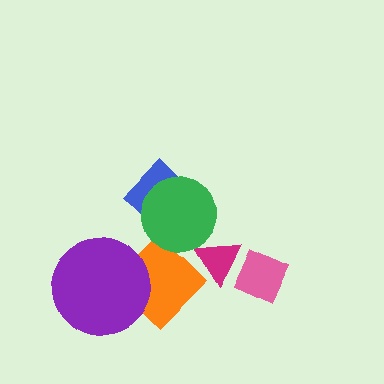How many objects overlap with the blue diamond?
1 object overlaps with the blue diamond.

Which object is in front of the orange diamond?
The purple circle is in front of the orange diamond.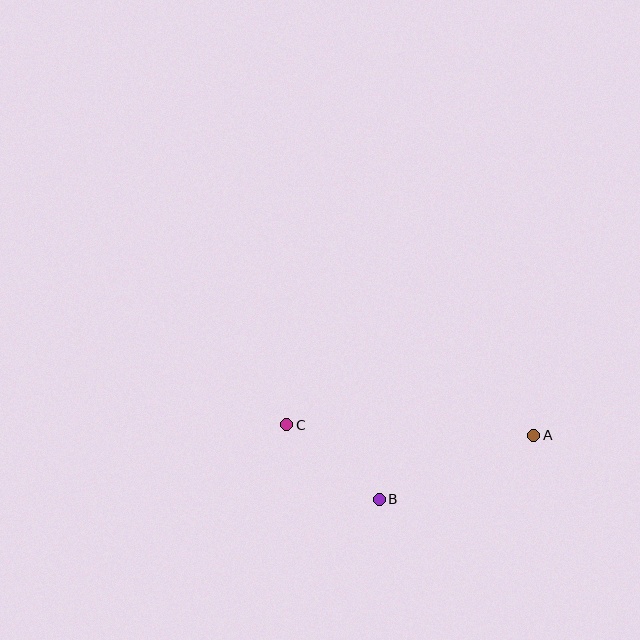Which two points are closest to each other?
Points B and C are closest to each other.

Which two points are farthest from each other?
Points A and C are farthest from each other.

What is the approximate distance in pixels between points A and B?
The distance between A and B is approximately 167 pixels.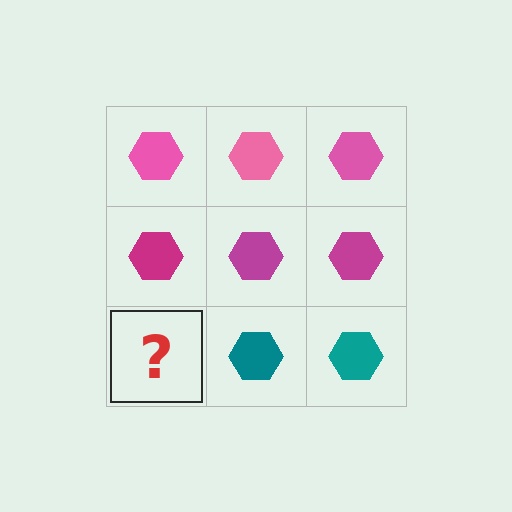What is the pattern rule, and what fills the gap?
The rule is that each row has a consistent color. The gap should be filled with a teal hexagon.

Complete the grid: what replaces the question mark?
The question mark should be replaced with a teal hexagon.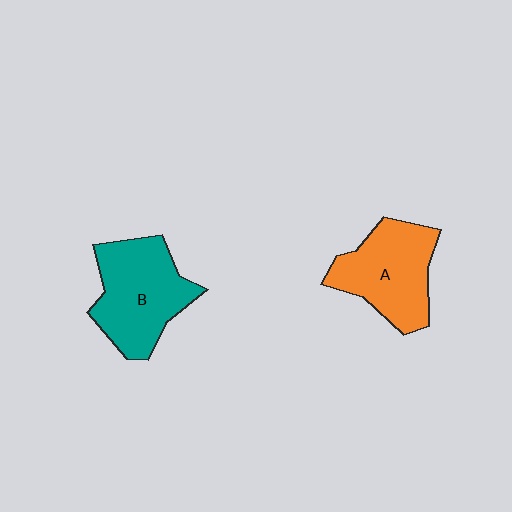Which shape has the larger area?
Shape B (teal).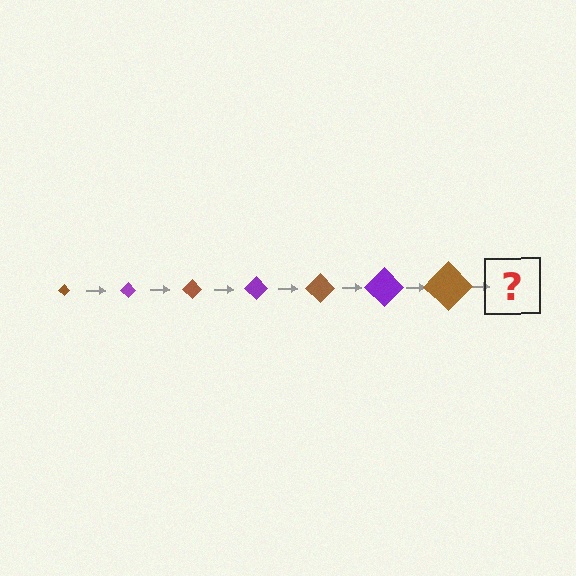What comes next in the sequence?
The next element should be a purple diamond, larger than the previous one.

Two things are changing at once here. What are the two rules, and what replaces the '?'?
The two rules are that the diamond grows larger each step and the color cycles through brown and purple. The '?' should be a purple diamond, larger than the previous one.